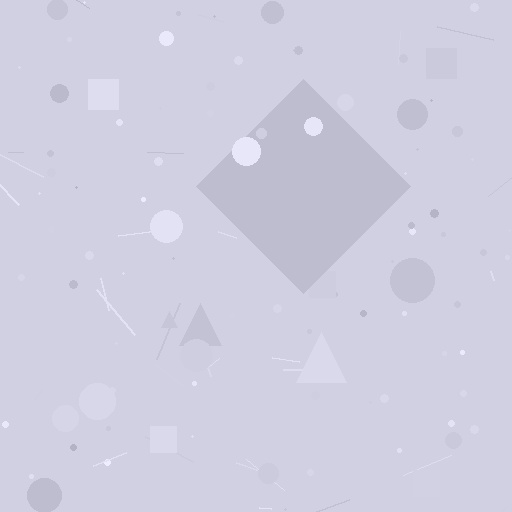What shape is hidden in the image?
A diamond is hidden in the image.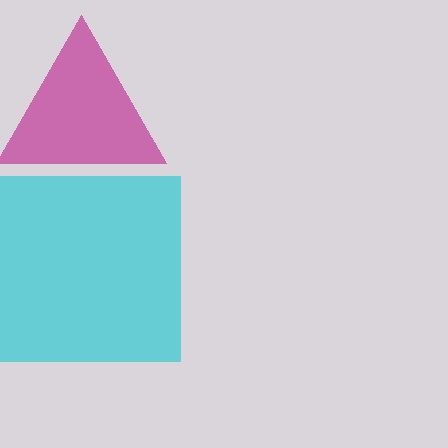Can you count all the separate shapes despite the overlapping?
Yes, there are 2 separate shapes.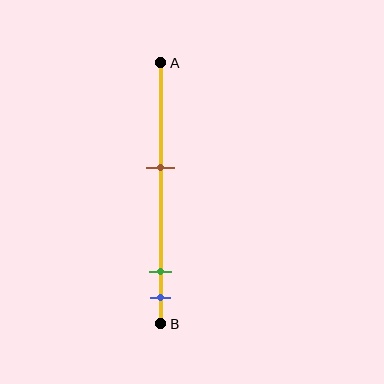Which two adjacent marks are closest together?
The green and blue marks are the closest adjacent pair.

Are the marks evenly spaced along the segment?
No, the marks are not evenly spaced.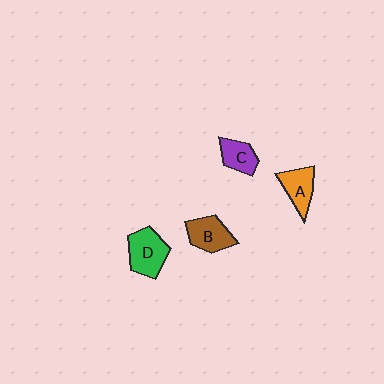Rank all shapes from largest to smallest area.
From largest to smallest: D (green), B (brown), A (orange), C (purple).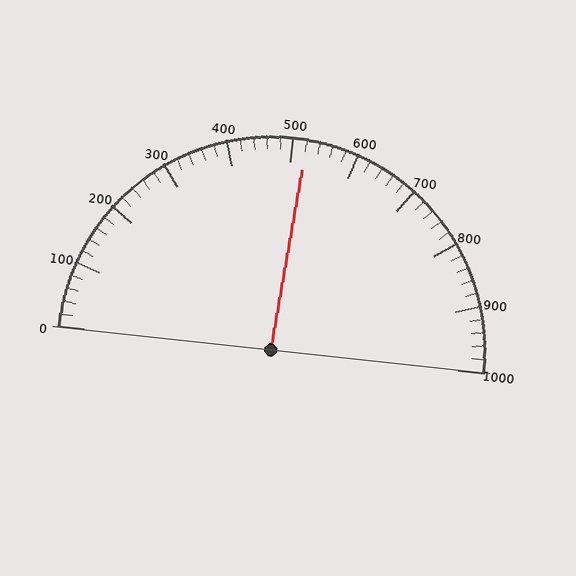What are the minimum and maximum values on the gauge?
The gauge ranges from 0 to 1000.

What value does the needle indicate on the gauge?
The needle indicates approximately 520.